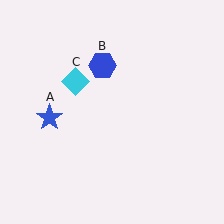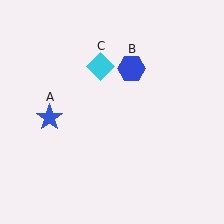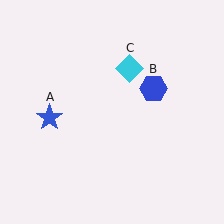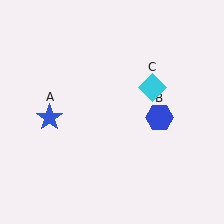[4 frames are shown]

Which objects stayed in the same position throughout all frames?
Blue star (object A) remained stationary.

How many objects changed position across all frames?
2 objects changed position: blue hexagon (object B), cyan diamond (object C).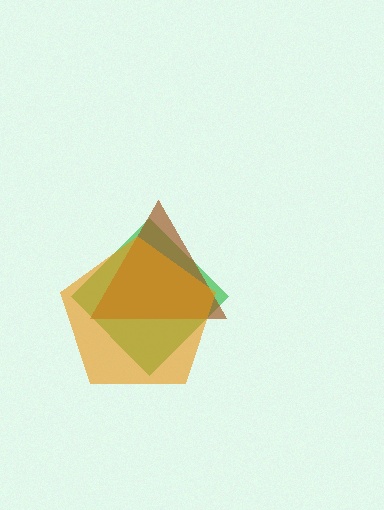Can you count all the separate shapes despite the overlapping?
Yes, there are 3 separate shapes.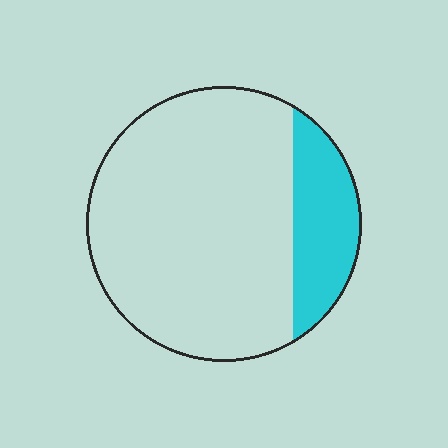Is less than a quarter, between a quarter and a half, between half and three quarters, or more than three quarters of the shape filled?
Less than a quarter.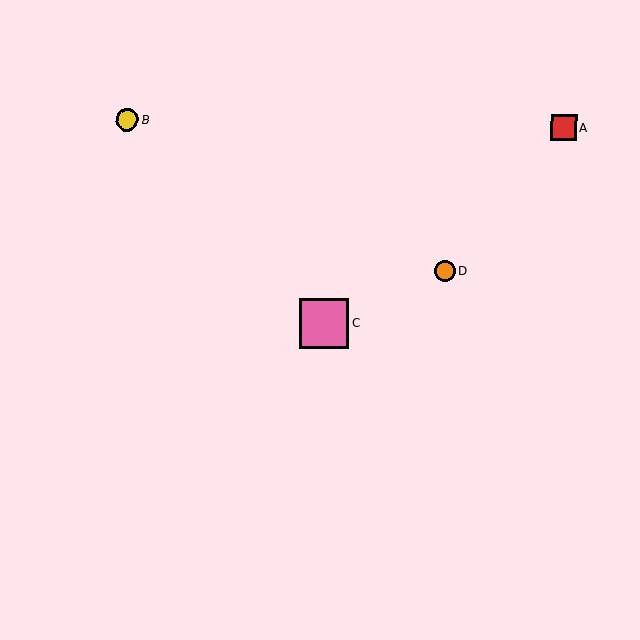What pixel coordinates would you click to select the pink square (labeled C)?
Click at (324, 323) to select the pink square C.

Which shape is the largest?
The pink square (labeled C) is the largest.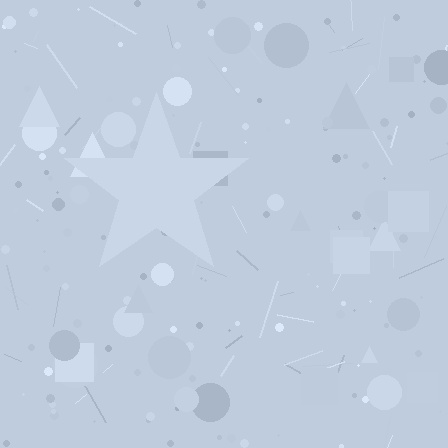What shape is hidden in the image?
A star is hidden in the image.